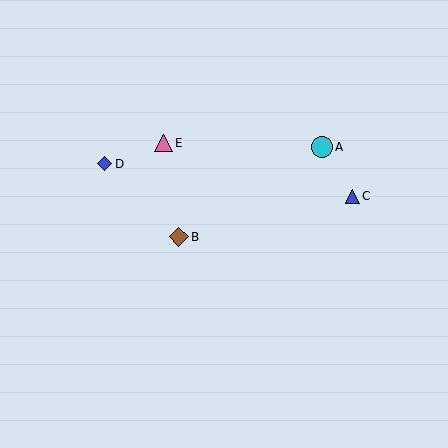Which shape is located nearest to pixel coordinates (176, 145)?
The pink triangle (labeled E) at (164, 143) is nearest to that location.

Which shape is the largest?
The cyan circle (labeled A) is the largest.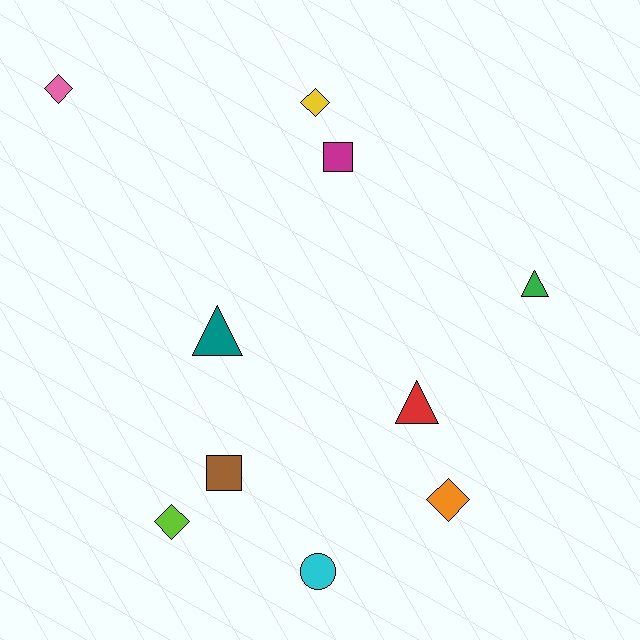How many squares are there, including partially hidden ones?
There are 2 squares.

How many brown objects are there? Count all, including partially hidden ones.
There is 1 brown object.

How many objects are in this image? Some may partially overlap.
There are 10 objects.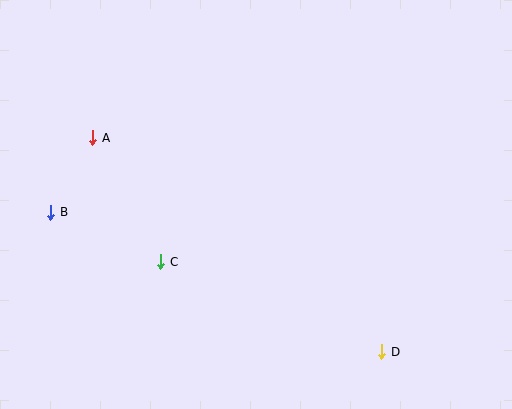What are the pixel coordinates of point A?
Point A is at (93, 138).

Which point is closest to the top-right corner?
Point D is closest to the top-right corner.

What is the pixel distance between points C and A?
The distance between C and A is 141 pixels.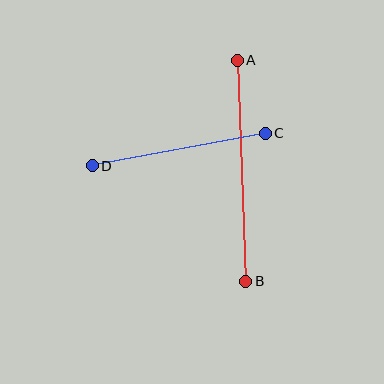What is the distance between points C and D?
The distance is approximately 176 pixels.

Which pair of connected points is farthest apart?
Points A and B are farthest apart.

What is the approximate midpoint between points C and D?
The midpoint is at approximately (179, 149) pixels.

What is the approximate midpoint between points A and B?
The midpoint is at approximately (242, 171) pixels.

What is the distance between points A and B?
The distance is approximately 221 pixels.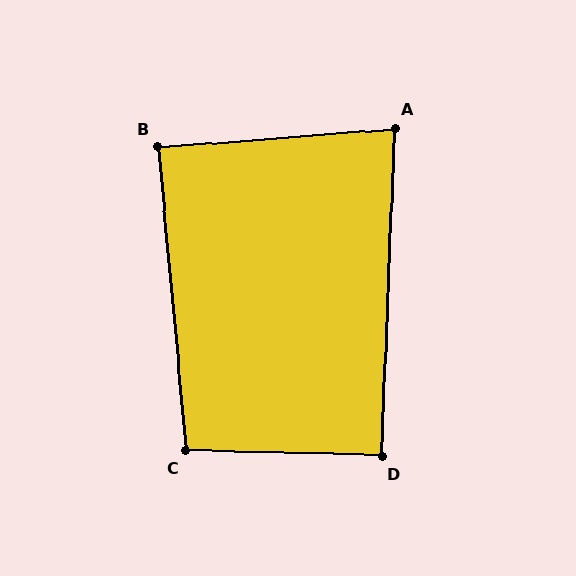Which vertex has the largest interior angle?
C, at approximately 97 degrees.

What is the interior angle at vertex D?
Approximately 91 degrees (approximately right).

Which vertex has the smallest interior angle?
A, at approximately 83 degrees.